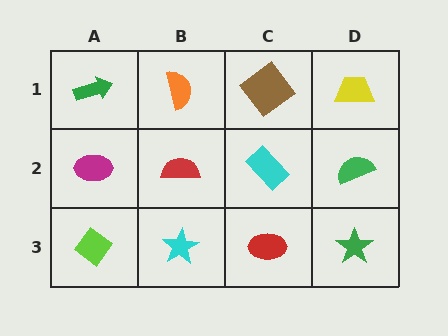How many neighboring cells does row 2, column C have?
4.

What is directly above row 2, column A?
A green arrow.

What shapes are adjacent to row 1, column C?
A cyan rectangle (row 2, column C), an orange semicircle (row 1, column B), a yellow trapezoid (row 1, column D).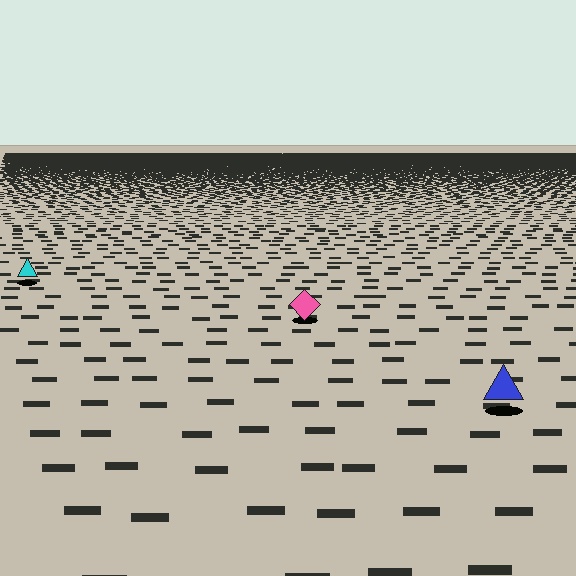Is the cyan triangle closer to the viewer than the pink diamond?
No. The pink diamond is closer — you can tell from the texture gradient: the ground texture is coarser near it.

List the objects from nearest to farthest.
From nearest to farthest: the blue triangle, the pink diamond, the cyan triangle.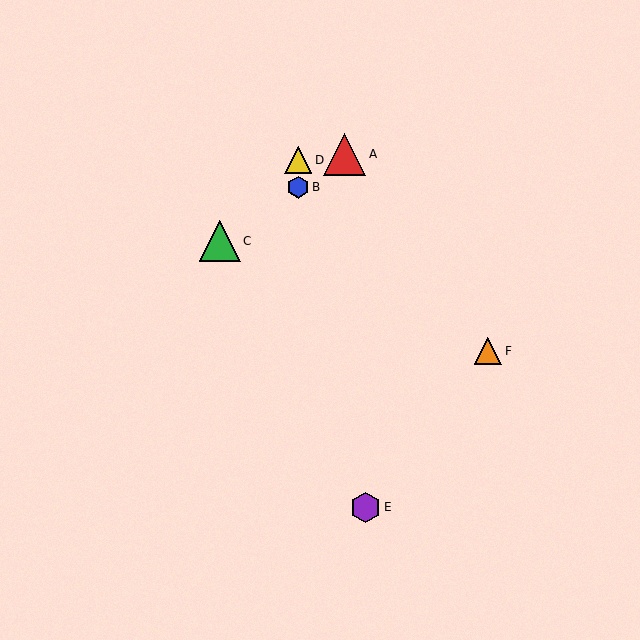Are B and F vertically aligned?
No, B is at x≈298 and F is at x≈488.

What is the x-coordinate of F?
Object F is at x≈488.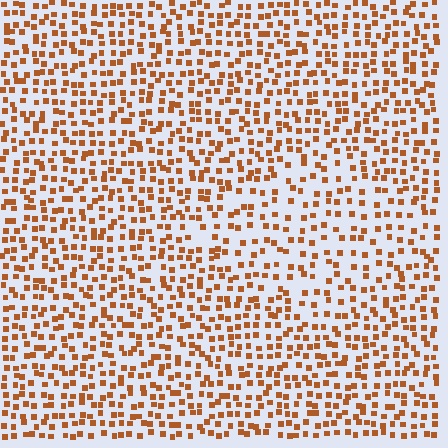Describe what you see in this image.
The image contains small brown elements arranged at two different densities. A diamond-shaped region is visible where the elements are less densely packed than the surrounding area.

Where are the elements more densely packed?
The elements are more densely packed outside the diamond boundary.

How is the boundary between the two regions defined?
The boundary is defined by a change in element density (approximately 1.6x ratio). All elements are the same color, size, and shape.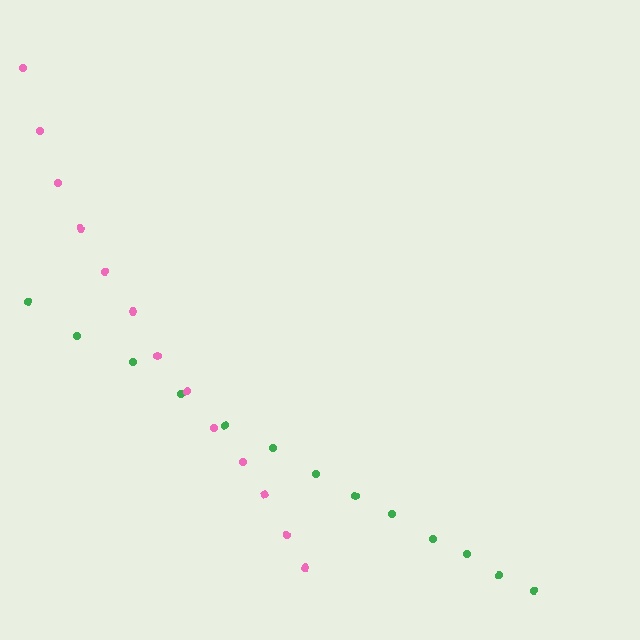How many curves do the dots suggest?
There are 2 distinct paths.